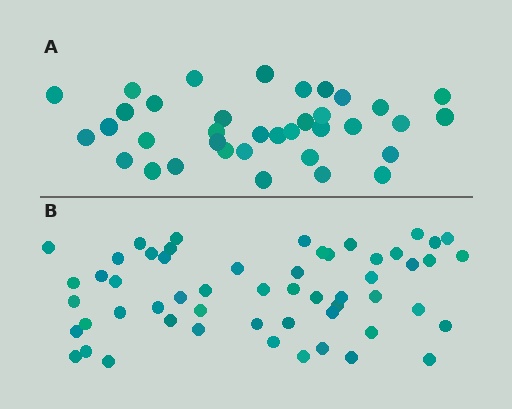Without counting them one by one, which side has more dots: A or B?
Region B (the bottom region) has more dots.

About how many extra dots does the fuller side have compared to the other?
Region B has approximately 20 more dots than region A.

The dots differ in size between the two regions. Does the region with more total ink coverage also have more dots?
No. Region A has more total ink coverage because its dots are larger, but region B actually contains more individual dots. Total area can be misleading — the number of items is what matters here.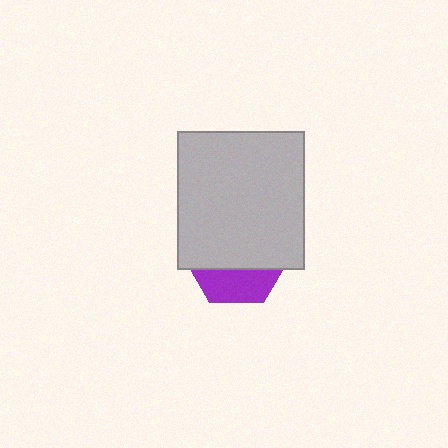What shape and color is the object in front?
The object in front is a light gray rectangle.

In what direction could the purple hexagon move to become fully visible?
The purple hexagon could move down. That would shift it out from behind the light gray rectangle entirely.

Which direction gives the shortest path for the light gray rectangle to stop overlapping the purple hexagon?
Moving up gives the shortest separation.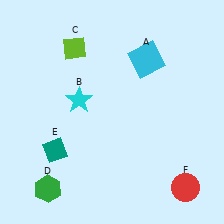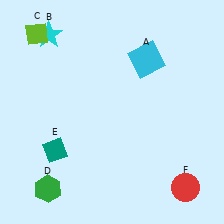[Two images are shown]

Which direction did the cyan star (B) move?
The cyan star (B) moved up.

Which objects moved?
The objects that moved are: the cyan star (B), the lime diamond (C).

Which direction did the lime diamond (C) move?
The lime diamond (C) moved left.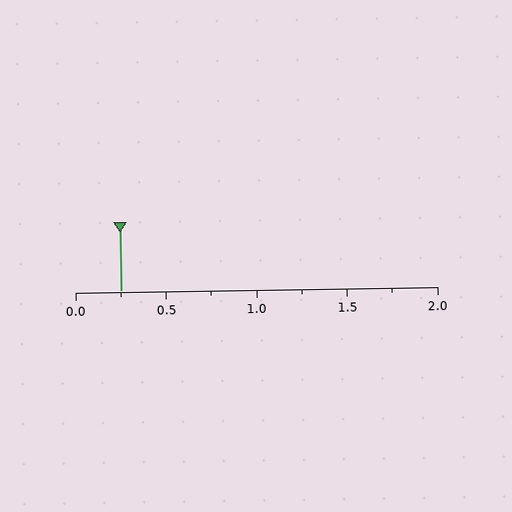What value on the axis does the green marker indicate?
The marker indicates approximately 0.25.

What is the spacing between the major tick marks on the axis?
The major ticks are spaced 0.5 apart.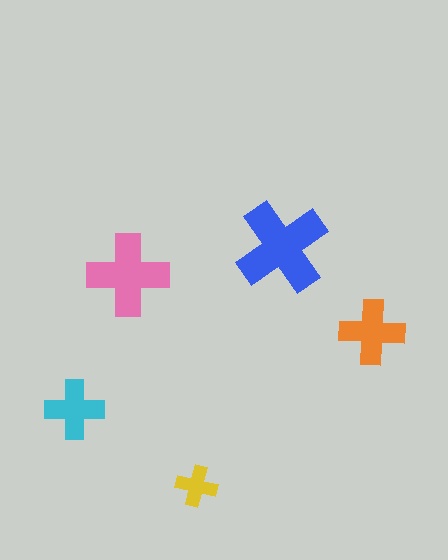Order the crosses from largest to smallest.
the blue one, the pink one, the orange one, the cyan one, the yellow one.